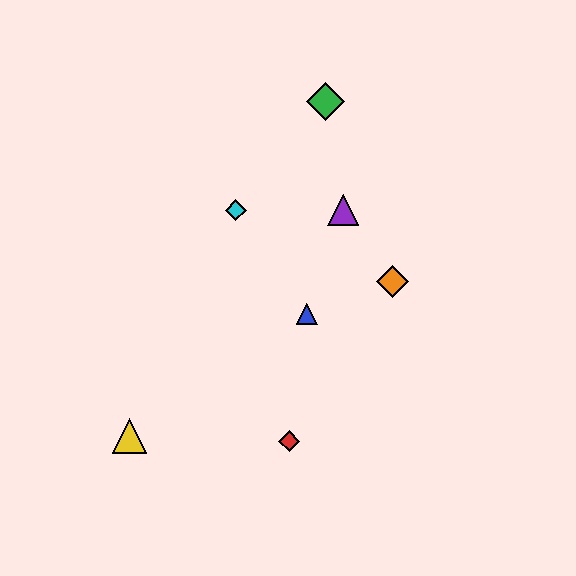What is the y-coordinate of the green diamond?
The green diamond is at y≈102.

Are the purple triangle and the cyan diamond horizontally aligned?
Yes, both are at y≈210.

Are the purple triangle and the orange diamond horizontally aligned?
No, the purple triangle is at y≈210 and the orange diamond is at y≈281.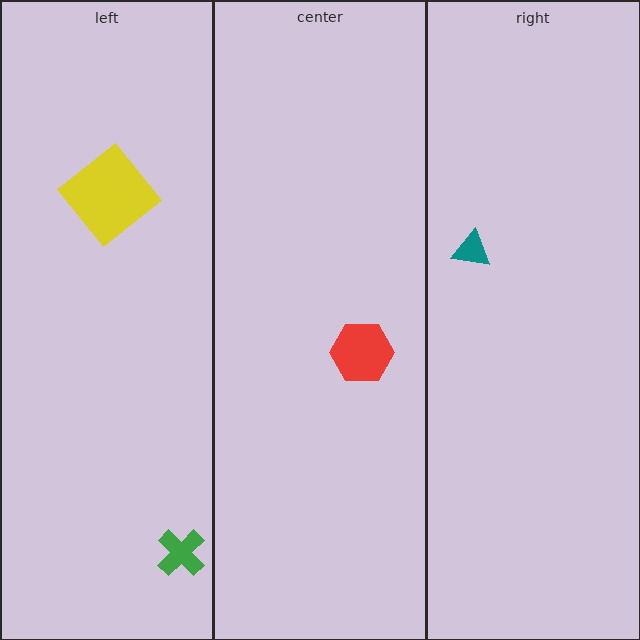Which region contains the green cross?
The left region.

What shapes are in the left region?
The green cross, the yellow diamond.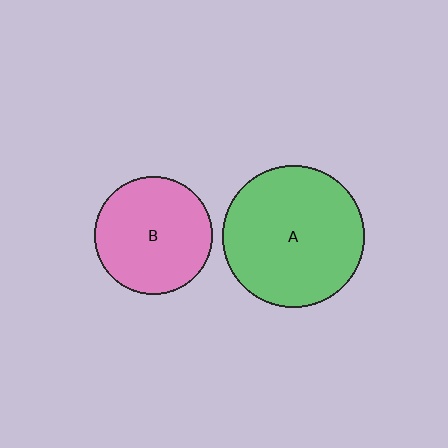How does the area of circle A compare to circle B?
Approximately 1.4 times.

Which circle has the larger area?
Circle A (green).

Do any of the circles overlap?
No, none of the circles overlap.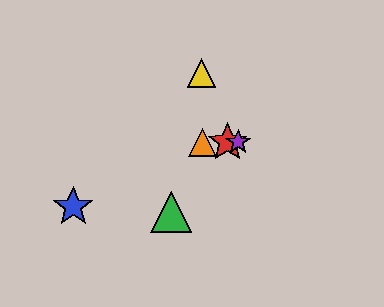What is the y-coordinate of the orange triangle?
The orange triangle is at y≈142.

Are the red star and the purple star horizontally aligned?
Yes, both are at y≈142.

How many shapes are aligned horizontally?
3 shapes (the red star, the purple star, the orange triangle) are aligned horizontally.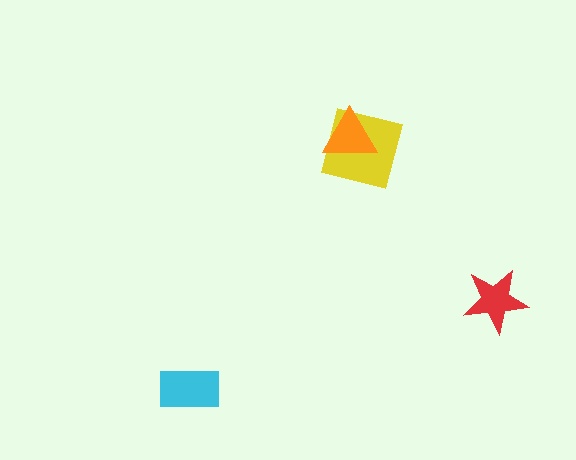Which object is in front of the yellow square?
The orange triangle is in front of the yellow square.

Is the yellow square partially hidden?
Yes, it is partially covered by another shape.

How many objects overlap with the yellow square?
1 object overlaps with the yellow square.